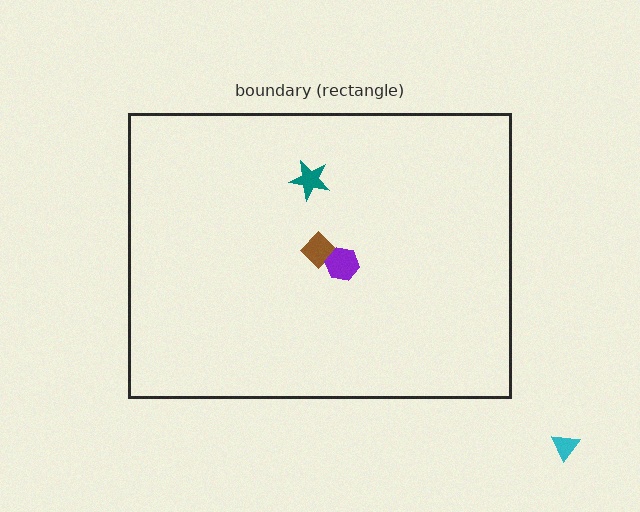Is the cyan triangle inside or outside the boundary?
Outside.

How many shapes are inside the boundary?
3 inside, 1 outside.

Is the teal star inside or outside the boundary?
Inside.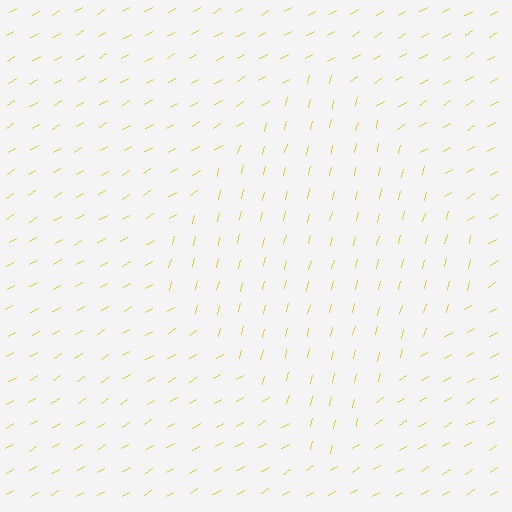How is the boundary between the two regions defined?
The boundary is defined purely by a change in line orientation (approximately 45 degrees difference). All lines are the same color and thickness.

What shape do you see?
I see a diamond.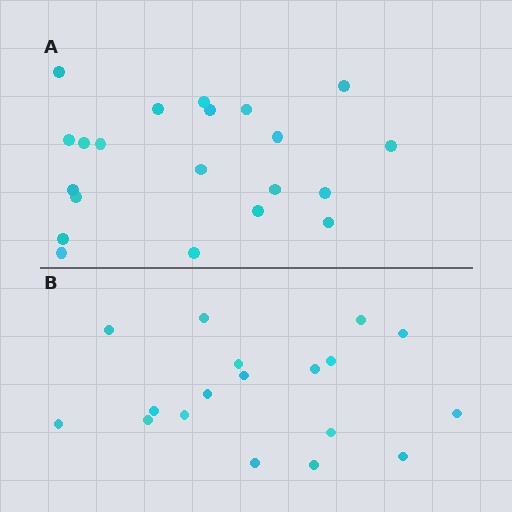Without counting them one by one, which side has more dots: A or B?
Region A (the top region) has more dots.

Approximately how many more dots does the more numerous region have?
Region A has just a few more — roughly 2 or 3 more dots than region B.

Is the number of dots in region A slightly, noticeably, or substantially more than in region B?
Region A has only slightly more — the two regions are fairly close. The ratio is roughly 1.2 to 1.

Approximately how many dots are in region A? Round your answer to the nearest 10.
About 20 dots. (The exact count is 21, which rounds to 20.)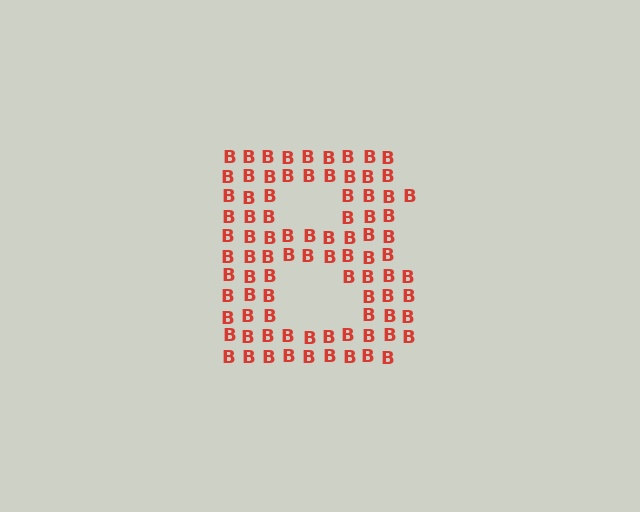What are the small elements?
The small elements are letter B's.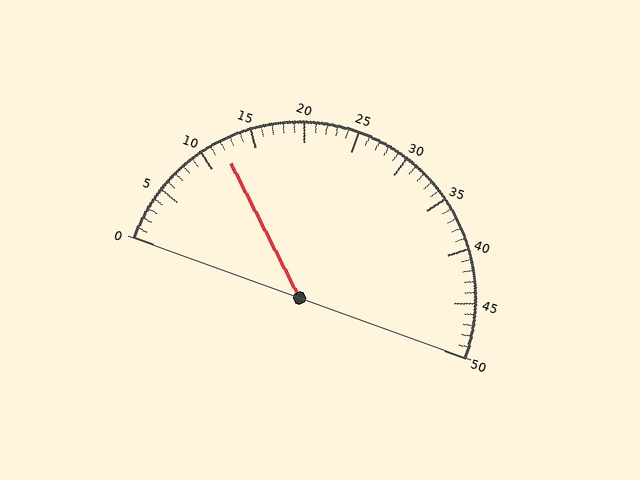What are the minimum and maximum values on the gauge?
The gauge ranges from 0 to 50.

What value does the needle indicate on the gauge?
The needle indicates approximately 12.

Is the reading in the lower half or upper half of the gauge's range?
The reading is in the lower half of the range (0 to 50).